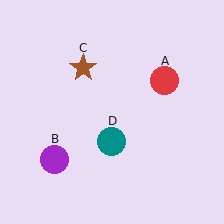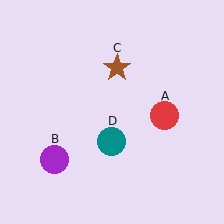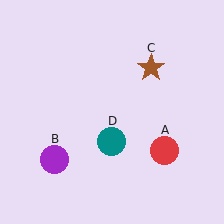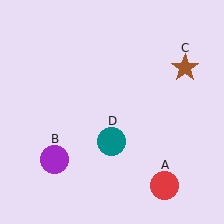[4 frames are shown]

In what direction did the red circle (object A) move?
The red circle (object A) moved down.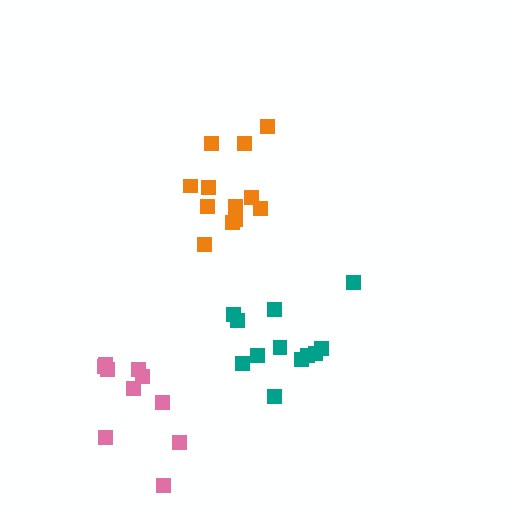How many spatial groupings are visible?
There are 3 spatial groupings.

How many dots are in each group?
Group 1: 10 dots, Group 2: 12 dots, Group 3: 12 dots (34 total).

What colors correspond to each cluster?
The clusters are colored: pink, orange, teal.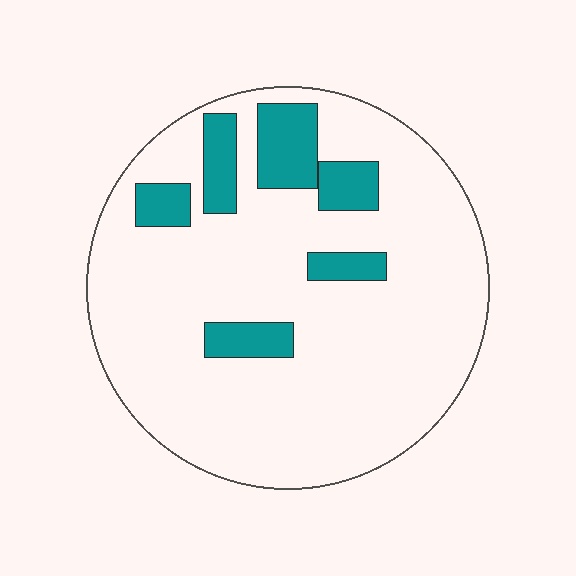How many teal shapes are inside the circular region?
6.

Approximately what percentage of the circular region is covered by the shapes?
Approximately 15%.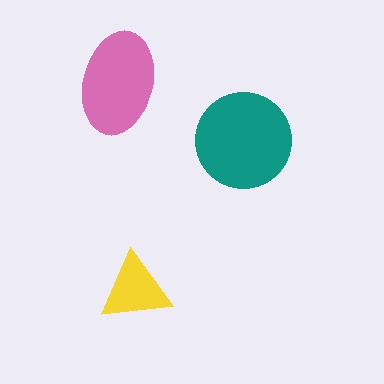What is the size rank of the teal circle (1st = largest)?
1st.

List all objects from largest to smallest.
The teal circle, the pink ellipse, the yellow triangle.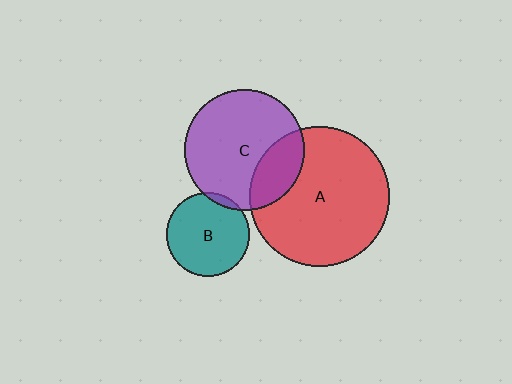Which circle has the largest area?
Circle A (red).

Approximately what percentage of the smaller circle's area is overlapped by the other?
Approximately 25%.